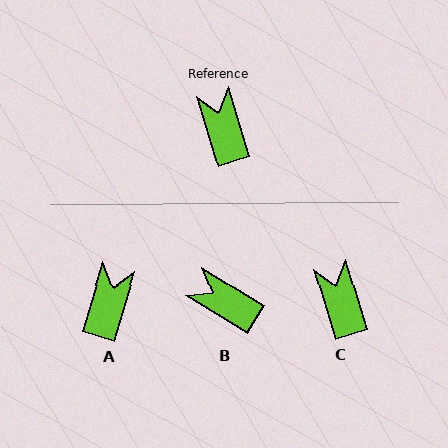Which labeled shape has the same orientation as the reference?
C.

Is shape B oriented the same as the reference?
No, it is off by about 41 degrees.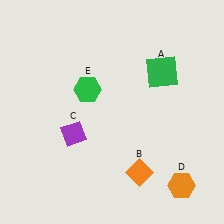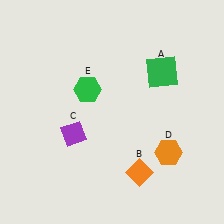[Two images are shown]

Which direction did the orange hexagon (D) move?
The orange hexagon (D) moved up.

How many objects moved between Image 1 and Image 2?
1 object moved between the two images.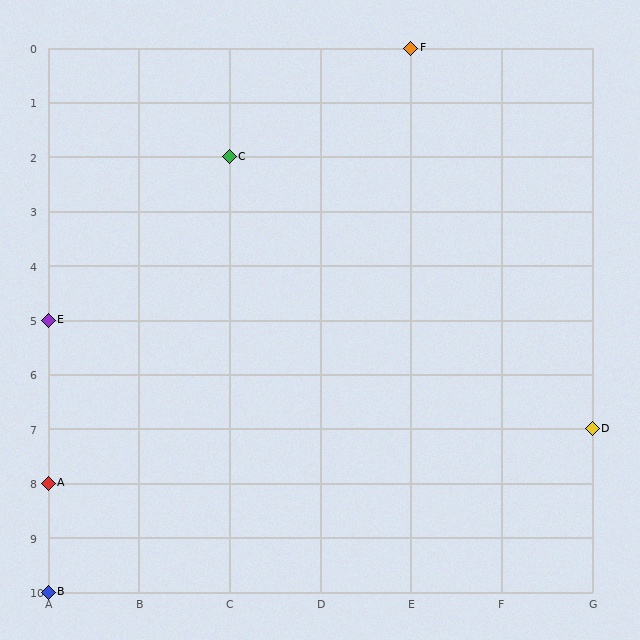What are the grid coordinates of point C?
Point C is at grid coordinates (C, 2).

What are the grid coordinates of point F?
Point F is at grid coordinates (E, 0).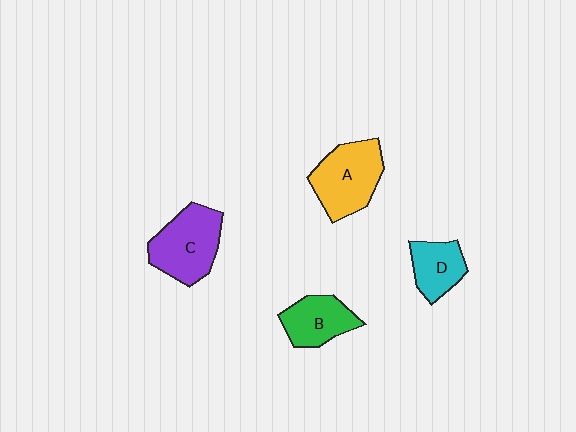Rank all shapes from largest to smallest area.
From largest to smallest: C (purple), A (yellow), B (green), D (cyan).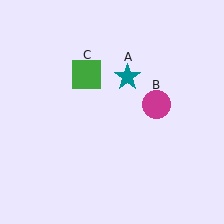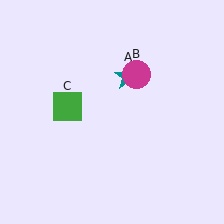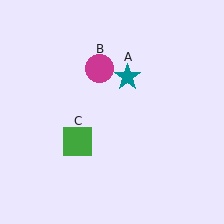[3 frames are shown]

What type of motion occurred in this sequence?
The magenta circle (object B), green square (object C) rotated counterclockwise around the center of the scene.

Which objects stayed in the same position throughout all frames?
Teal star (object A) remained stationary.